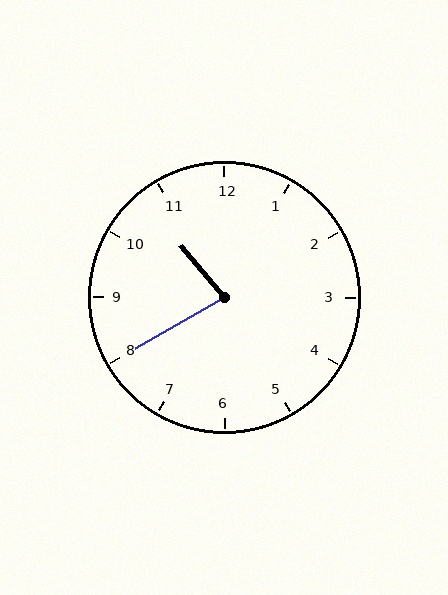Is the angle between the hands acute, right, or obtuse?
It is acute.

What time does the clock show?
10:40.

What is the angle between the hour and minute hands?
Approximately 80 degrees.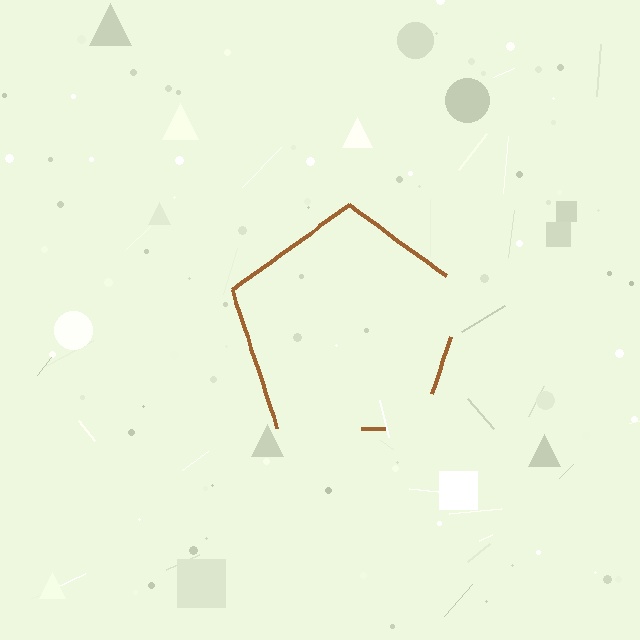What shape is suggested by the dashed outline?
The dashed outline suggests a pentagon.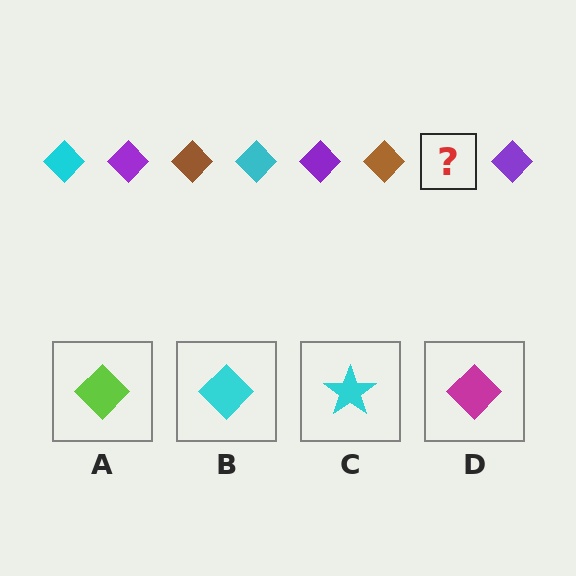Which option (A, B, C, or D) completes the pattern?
B.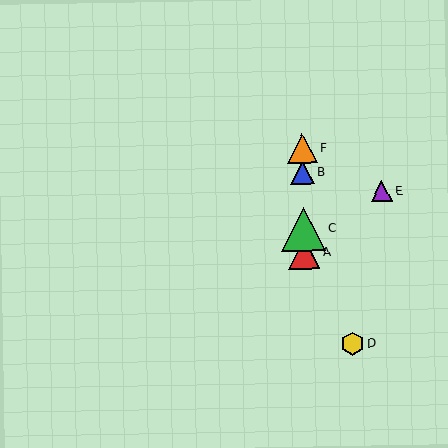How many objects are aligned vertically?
4 objects (A, B, C, F) are aligned vertically.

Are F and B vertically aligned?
Yes, both are at x≈302.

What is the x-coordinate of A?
Object A is at x≈304.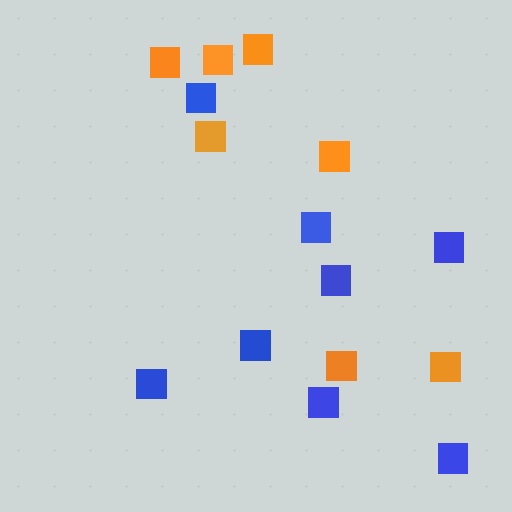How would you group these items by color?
There are 2 groups: one group of orange squares (7) and one group of blue squares (8).